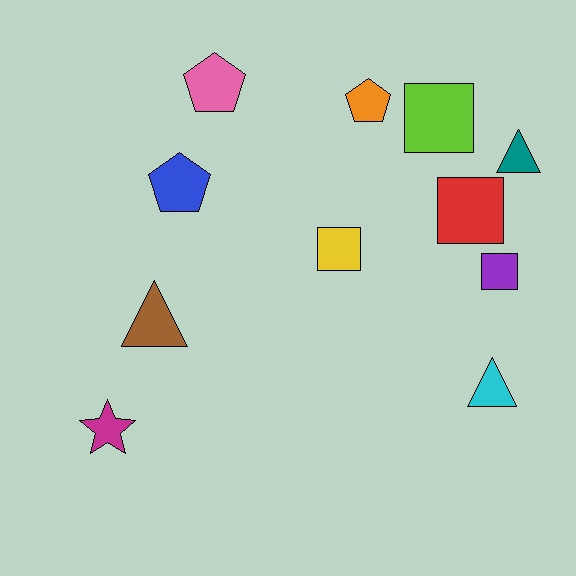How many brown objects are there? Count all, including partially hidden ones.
There is 1 brown object.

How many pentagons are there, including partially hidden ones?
There are 3 pentagons.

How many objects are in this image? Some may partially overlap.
There are 11 objects.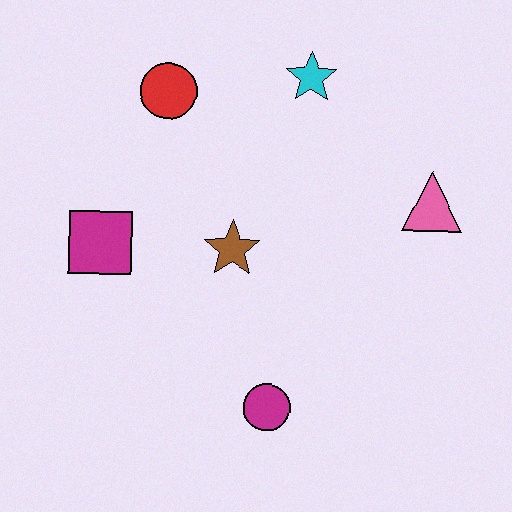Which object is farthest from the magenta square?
The pink triangle is farthest from the magenta square.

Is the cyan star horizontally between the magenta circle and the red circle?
No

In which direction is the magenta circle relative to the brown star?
The magenta circle is below the brown star.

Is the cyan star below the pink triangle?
No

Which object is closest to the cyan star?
The red circle is closest to the cyan star.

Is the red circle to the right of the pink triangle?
No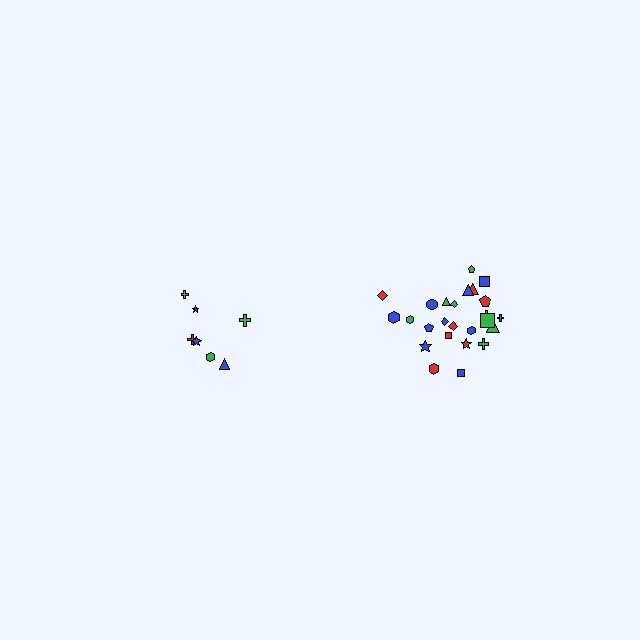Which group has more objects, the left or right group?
The right group.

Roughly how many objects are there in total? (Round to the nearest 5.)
Roughly 30 objects in total.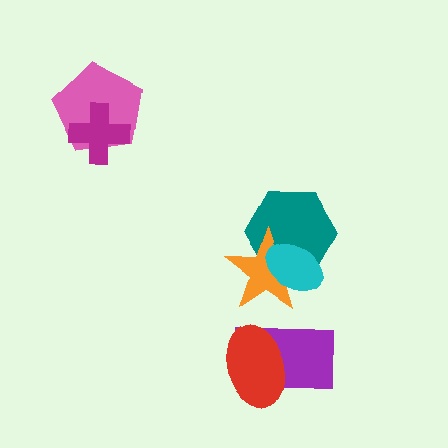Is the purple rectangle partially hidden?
Yes, it is partially covered by another shape.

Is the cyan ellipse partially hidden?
No, no other shape covers it.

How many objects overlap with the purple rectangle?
1 object overlaps with the purple rectangle.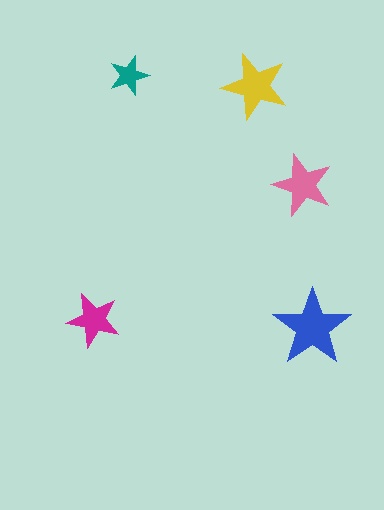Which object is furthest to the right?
The blue star is rightmost.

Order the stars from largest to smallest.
the blue one, the yellow one, the pink one, the magenta one, the teal one.